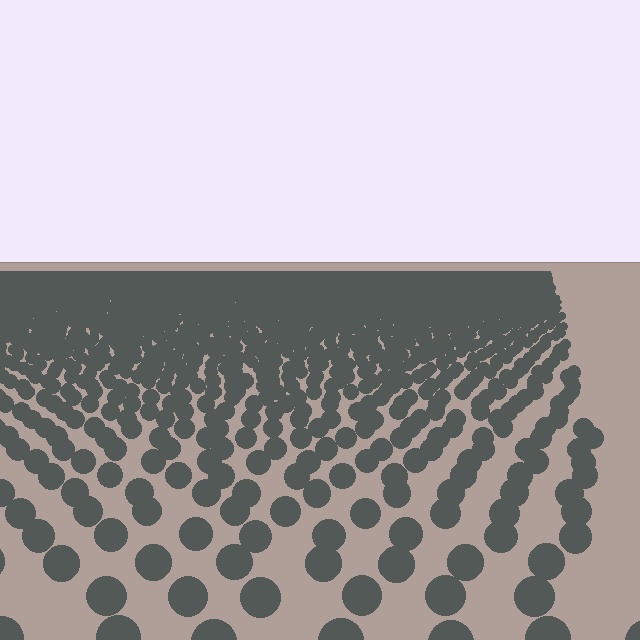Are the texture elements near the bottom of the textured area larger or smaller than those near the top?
Larger. Near the bottom, elements are closer to the viewer and appear at a bigger on-screen size.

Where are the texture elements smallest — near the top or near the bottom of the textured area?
Near the top.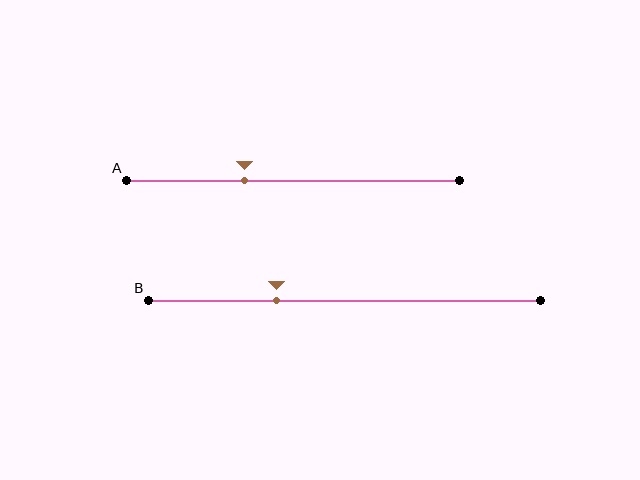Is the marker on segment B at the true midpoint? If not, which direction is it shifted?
No, the marker on segment B is shifted to the left by about 17% of the segment length.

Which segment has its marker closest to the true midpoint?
Segment A has its marker closest to the true midpoint.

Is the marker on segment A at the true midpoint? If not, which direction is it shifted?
No, the marker on segment A is shifted to the left by about 15% of the segment length.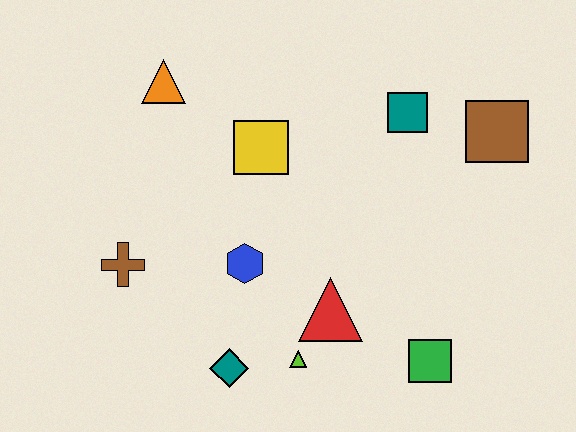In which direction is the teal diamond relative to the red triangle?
The teal diamond is to the left of the red triangle.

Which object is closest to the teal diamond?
The lime triangle is closest to the teal diamond.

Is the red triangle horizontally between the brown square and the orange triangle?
Yes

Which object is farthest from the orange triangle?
The green square is farthest from the orange triangle.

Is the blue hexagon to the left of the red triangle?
Yes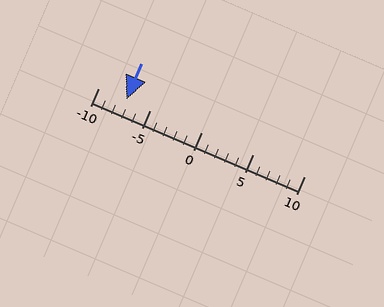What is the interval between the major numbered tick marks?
The major tick marks are spaced 5 units apart.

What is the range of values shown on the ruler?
The ruler shows values from -10 to 10.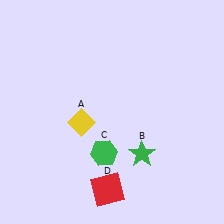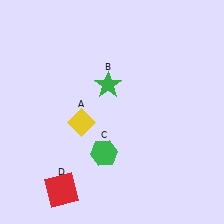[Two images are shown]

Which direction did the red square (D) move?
The red square (D) moved left.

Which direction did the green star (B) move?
The green star (B) moved up.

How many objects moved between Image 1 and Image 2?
2 objects moved between the two images.